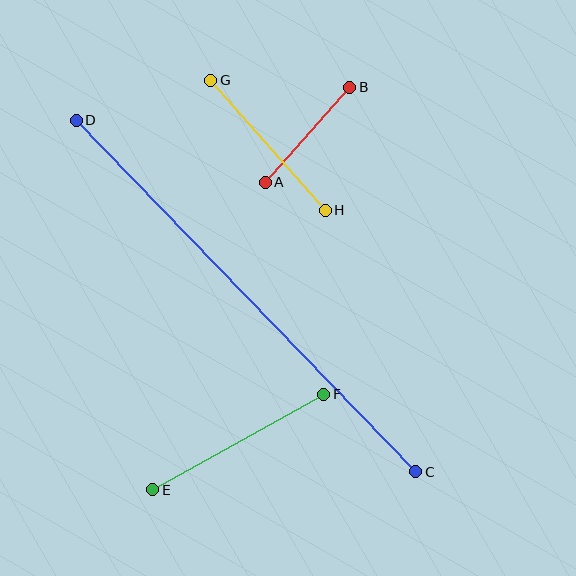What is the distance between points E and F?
The distance is approximately 196 pixels.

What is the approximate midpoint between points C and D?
The midpoint is at approximately (246, 296) pixels.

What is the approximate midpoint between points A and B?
The midpoint is at approximately (308, 135) pixels.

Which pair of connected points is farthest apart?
Points C and D are farthest apart.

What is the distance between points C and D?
The distance is approximately 489 pixels.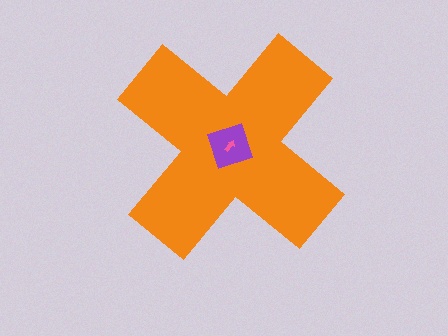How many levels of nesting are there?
3.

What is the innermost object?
The pink arrow.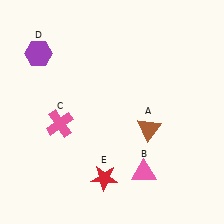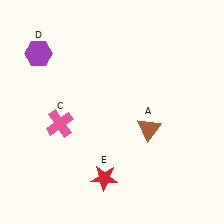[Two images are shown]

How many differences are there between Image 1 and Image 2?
There is 1 difference between the two images.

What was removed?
The pink triangle (B) was removed in Image 2.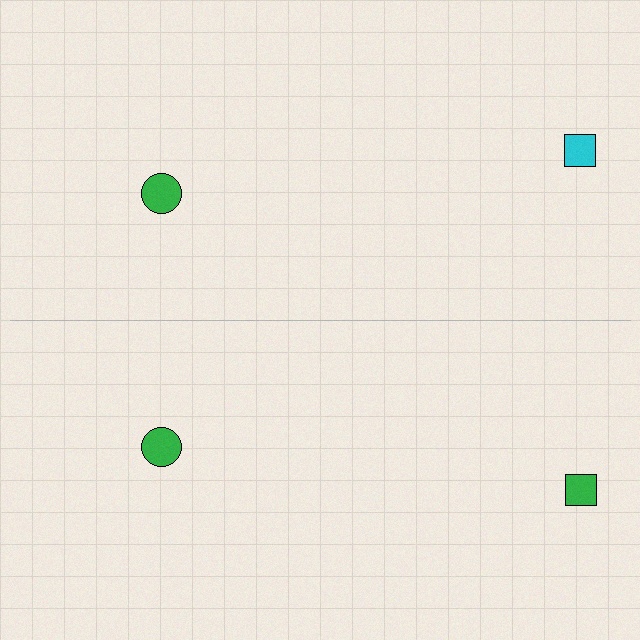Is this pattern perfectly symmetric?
No, the pattern is not perfectly symmetric. The green square on the bottom side breaks the symmetry — its mirror counterpart is cyan.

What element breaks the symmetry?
The green square on the bottom side breaks the symmetry — its mirror counterpart is cyan.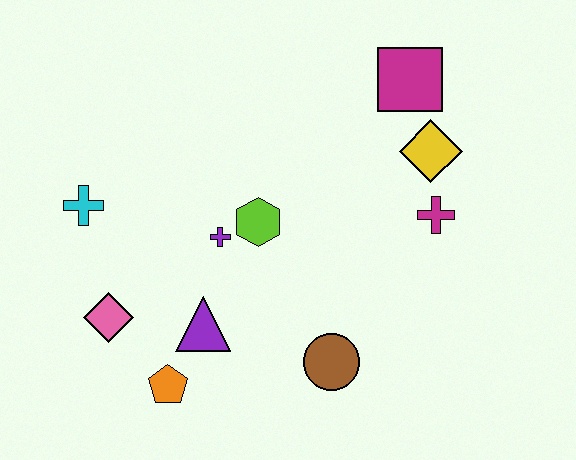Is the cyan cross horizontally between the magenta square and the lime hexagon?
No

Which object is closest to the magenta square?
The yellow diamond is closest to the magenta square.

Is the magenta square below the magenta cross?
No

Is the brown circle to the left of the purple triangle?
No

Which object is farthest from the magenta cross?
The cyan cross is farthest from the magenta cross.